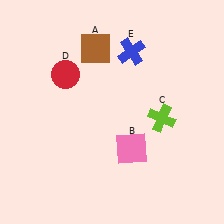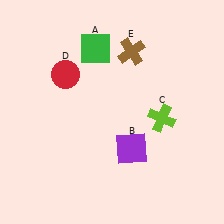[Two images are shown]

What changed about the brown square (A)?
In Image 1, A is brown. In Image 2, it changed to green.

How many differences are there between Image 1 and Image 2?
There are 3 differences between the two images.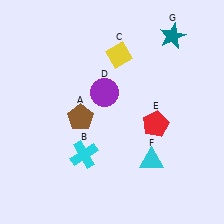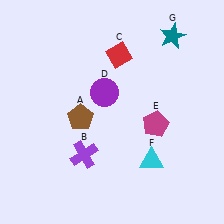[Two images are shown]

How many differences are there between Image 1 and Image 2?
There are 3 differences between the two images.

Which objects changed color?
B changed from cyan to purple. C changed from yellow to red. E changed from red to magenta.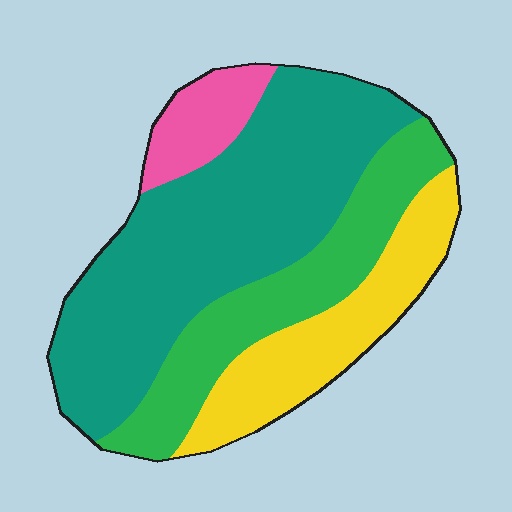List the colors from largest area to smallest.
From largest to smallest: teal, green, yellow, pink.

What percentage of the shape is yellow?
Yellow covers about 20% of the shape.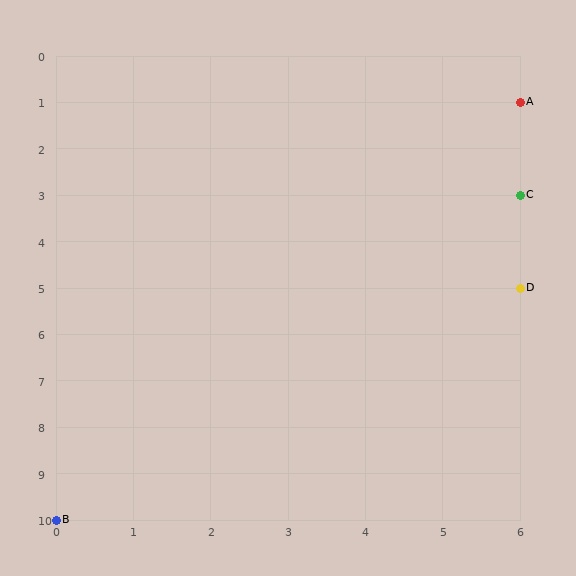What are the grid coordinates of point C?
Point C is at grid coordinates (6, 3).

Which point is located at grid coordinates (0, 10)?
Point B is at (0, 10).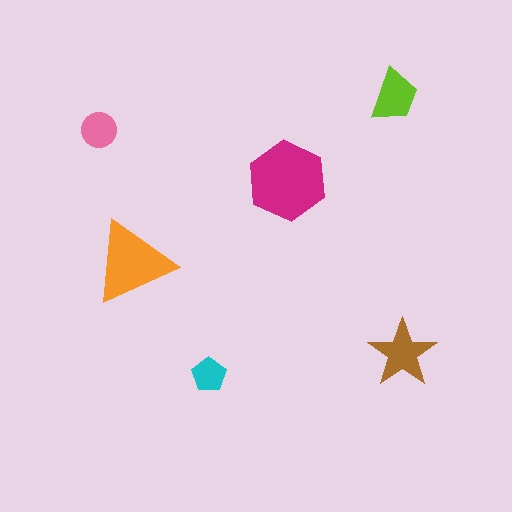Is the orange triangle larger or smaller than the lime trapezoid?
Larger.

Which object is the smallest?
The cyan pentagon.